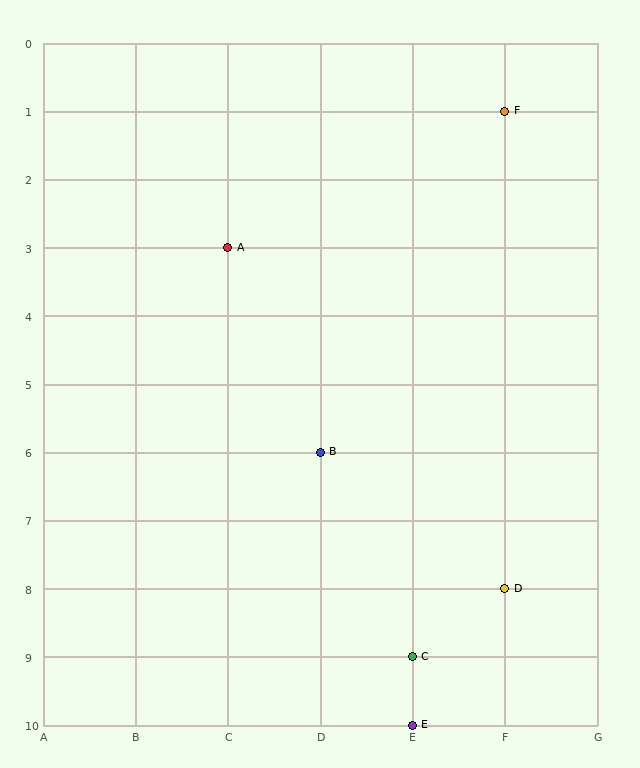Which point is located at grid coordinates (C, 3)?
Point A is at (C, 3).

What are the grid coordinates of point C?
Point C is at grid coordinates (E, 9).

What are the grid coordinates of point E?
Point E is at grid coordinates (E, 10).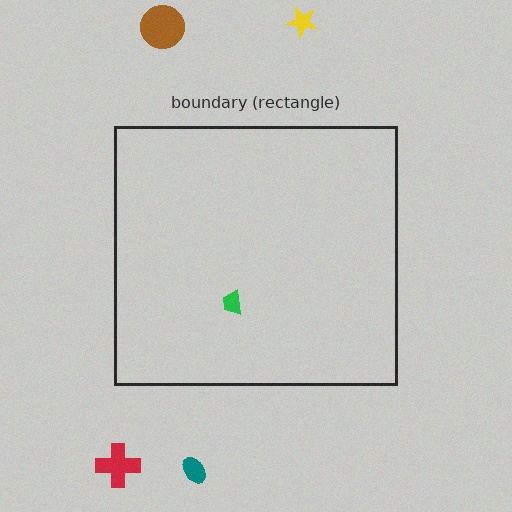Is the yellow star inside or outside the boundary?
Outside.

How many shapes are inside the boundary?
1 inside, 4 outside.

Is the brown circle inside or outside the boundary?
Outside.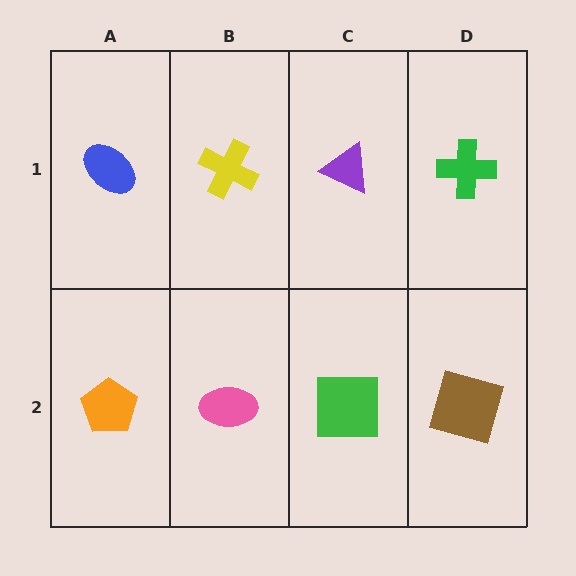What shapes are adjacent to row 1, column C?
A green square (row 2, column C), a yellow cross (row 1, column B), a green cross (row 1, column D).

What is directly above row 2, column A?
A blue ellipse.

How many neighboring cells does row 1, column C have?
3.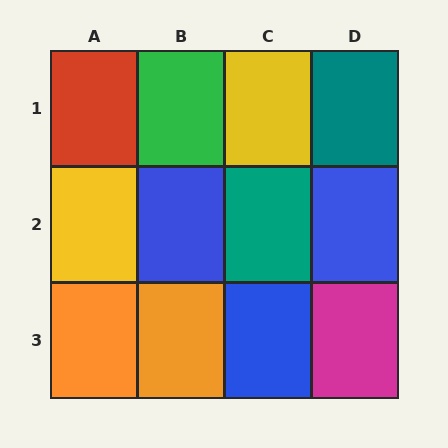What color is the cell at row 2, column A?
Yellow.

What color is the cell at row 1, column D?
Teal.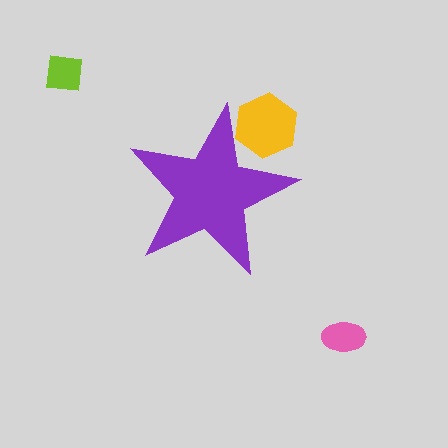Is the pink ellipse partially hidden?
No, the pink ellipse is fully visible.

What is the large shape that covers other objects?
A purple star.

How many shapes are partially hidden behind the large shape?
1 shape is partially hidden.